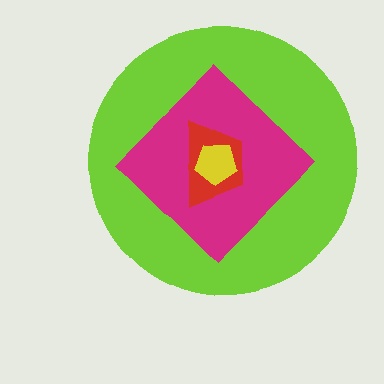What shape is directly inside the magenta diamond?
The red trapezoid.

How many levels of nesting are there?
4.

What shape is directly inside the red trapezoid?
The yellow pentagon.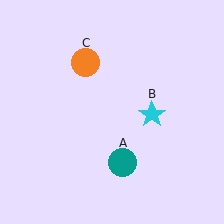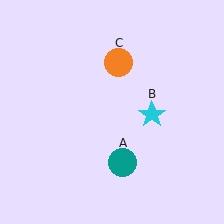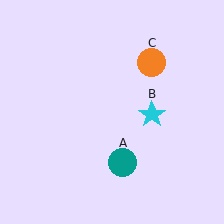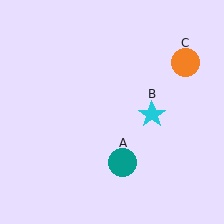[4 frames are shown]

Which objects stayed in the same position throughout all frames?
Teal circle (object A) and cyan star (object B) remained stationary.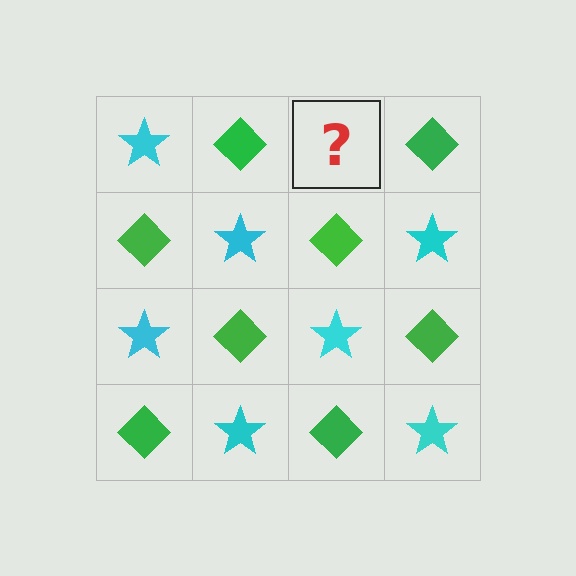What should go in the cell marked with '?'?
The missing cell should contain a cyan star.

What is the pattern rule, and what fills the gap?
The rule is that it alternates cyan star and green diamond in a checkerboard pattern. The gap should be filled with a cyan star.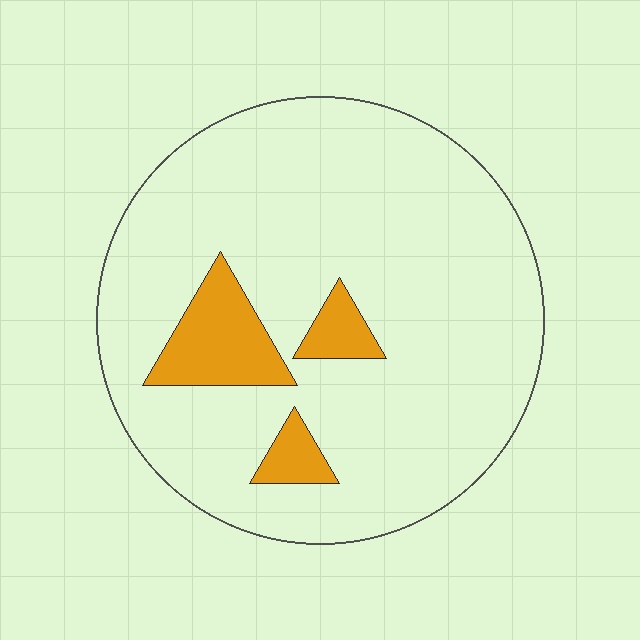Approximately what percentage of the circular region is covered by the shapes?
Approximately 10%.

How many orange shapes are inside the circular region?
3.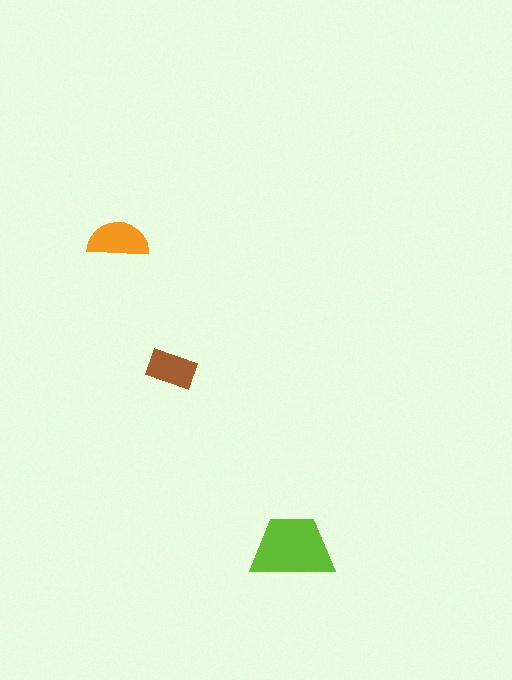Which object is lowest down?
The lime trapezoid is bottommost.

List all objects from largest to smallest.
The lime trapezoid, the orange semicircle, the brown rectangle.